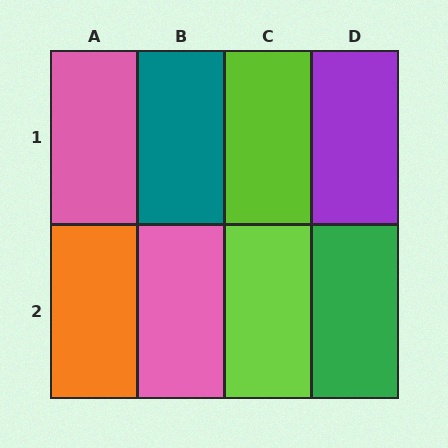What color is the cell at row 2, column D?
Green.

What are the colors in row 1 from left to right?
Pink, teal, lime, purple.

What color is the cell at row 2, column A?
Orange.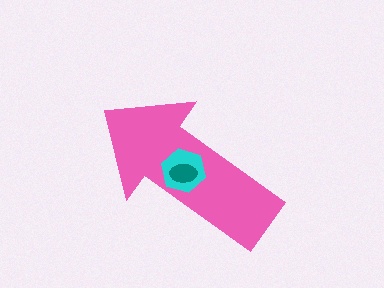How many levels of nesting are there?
3.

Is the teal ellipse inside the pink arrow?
Yes.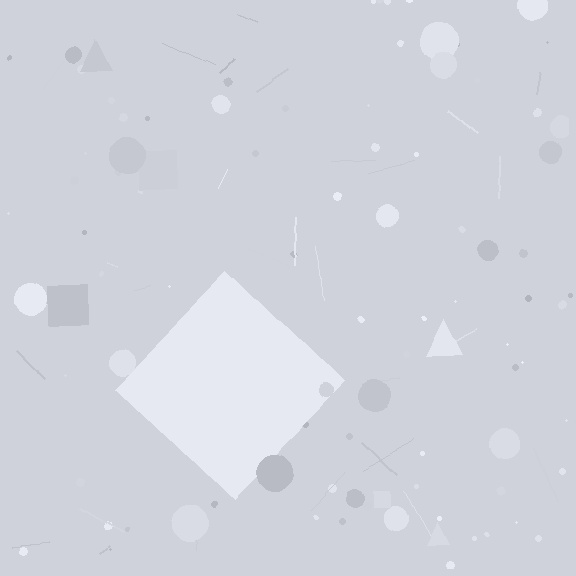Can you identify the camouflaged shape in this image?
The camouflaged shape is a diamond.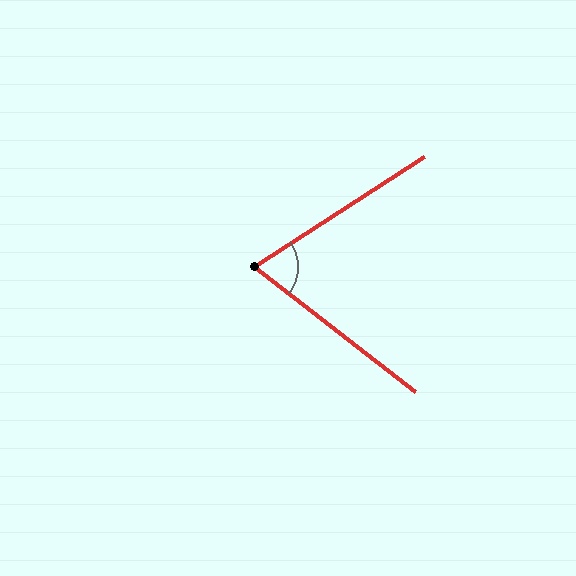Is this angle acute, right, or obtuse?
It is acute.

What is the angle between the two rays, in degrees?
Approximately 71 degrees.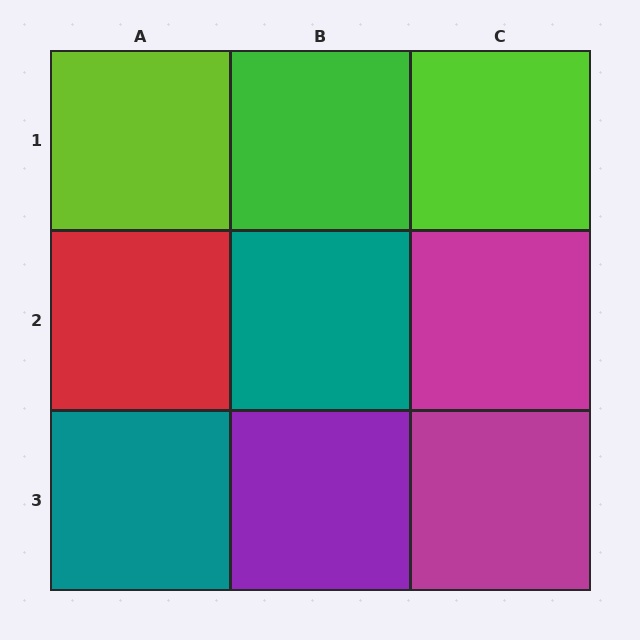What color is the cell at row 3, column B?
Purple.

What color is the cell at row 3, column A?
Teal.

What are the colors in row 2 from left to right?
Red, teal, magenta.